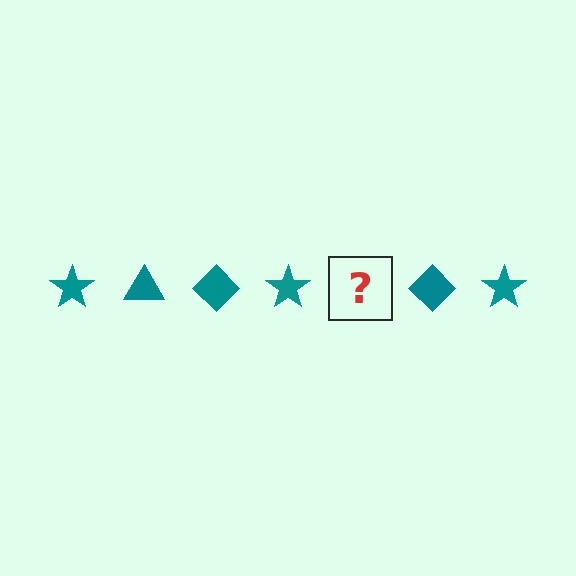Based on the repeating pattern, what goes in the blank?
The blank should be a teal triangle.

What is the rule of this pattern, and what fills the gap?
The rule is that the pattern cycles through star, triangle, diamond shapes in teal. The gap should be filled with a teal triangle.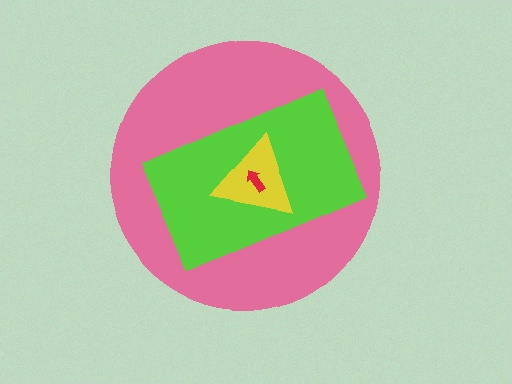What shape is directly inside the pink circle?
The lime rectangle.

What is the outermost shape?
The pink circle.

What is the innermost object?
The red arrow.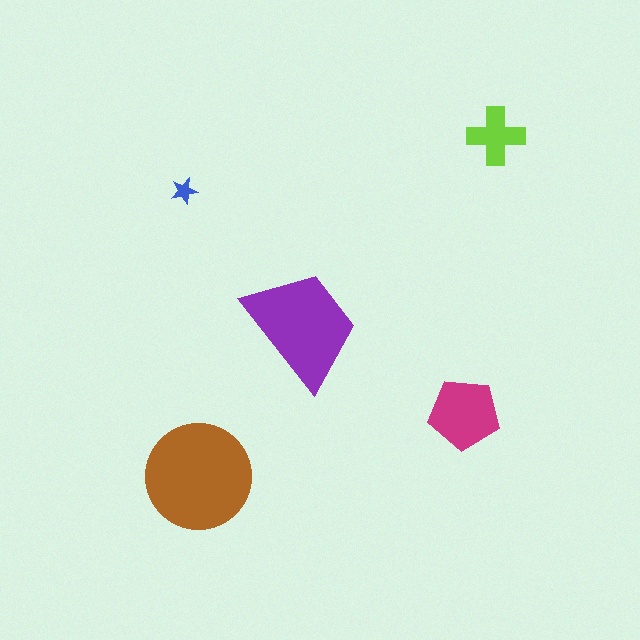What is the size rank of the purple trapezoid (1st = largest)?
2nd.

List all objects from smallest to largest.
The blue star, the lime cross, the magenta pentagon, the purple trapezoid, the brown circle.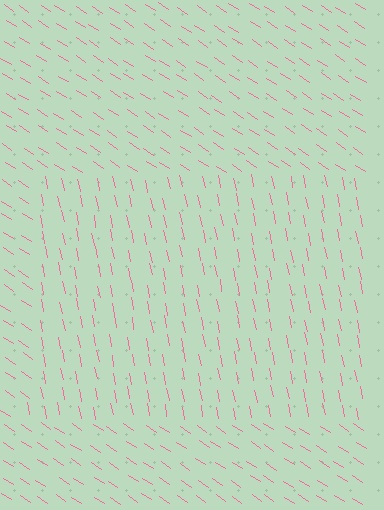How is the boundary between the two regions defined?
The boundary is defined purely by a change in line orientation (approximately 45 degrees difference). All lines are the same color and thickness.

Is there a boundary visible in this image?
Yes, there is a texture boundary formed by a change in line orientation.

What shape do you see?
I see a rectangle.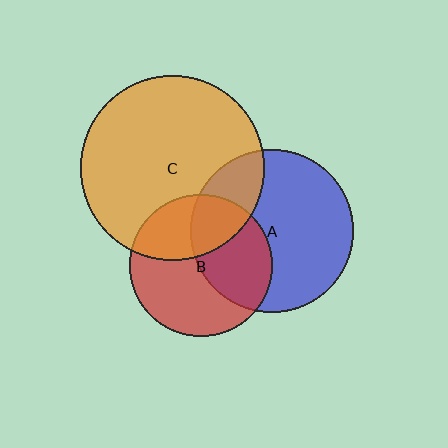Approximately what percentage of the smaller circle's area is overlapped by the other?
Approximately 25%.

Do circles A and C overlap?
Yes.